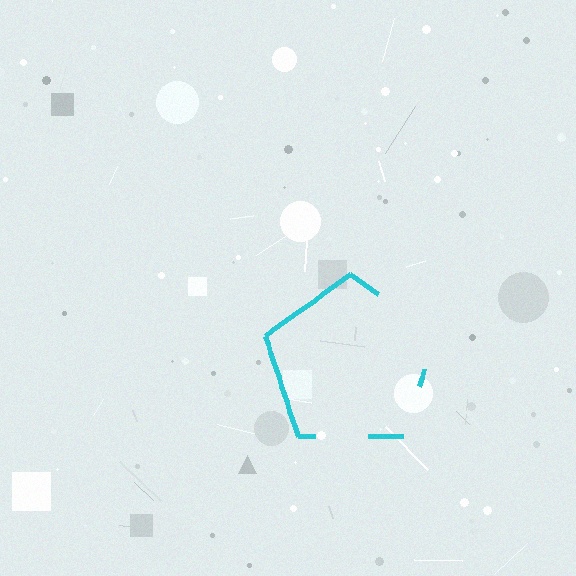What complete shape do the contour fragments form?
The contour fragments form a pentagon.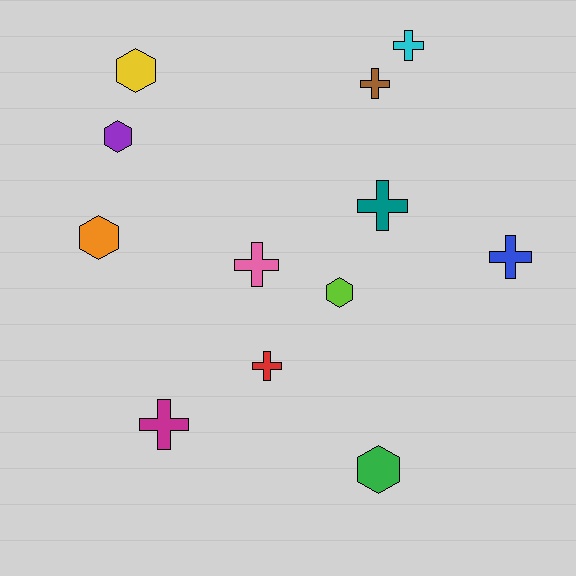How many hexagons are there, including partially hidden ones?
There are 5 hexagons.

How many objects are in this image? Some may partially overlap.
There are 12 objects.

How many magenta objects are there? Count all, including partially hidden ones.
There is 1 magenta object.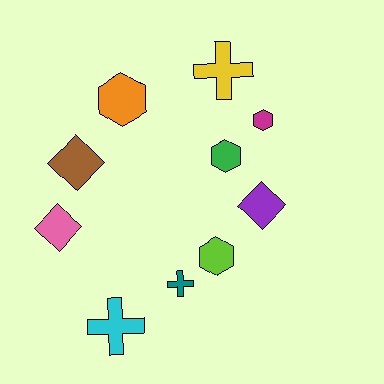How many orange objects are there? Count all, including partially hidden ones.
There is 1 orange object.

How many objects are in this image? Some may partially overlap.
There are 10 objects.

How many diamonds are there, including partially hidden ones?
There are 3 diamonds.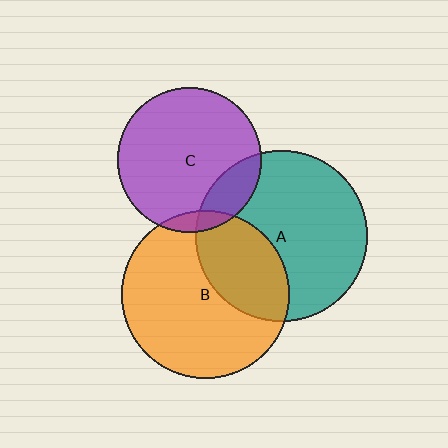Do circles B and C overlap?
Yes.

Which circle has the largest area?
Circle A (teal).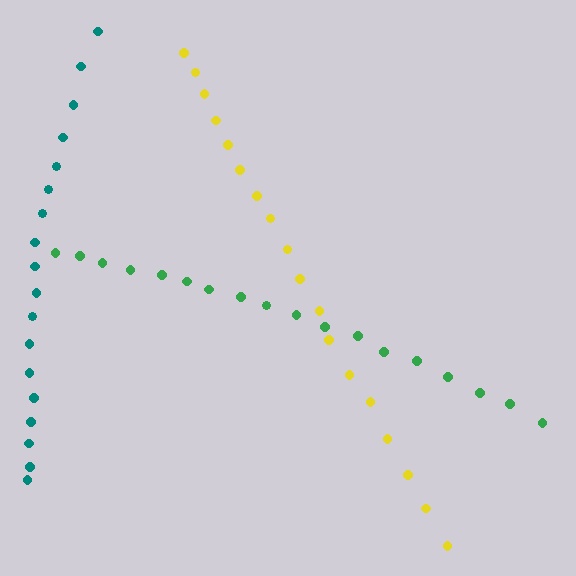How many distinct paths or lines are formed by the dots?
There are 3 distinct paths.